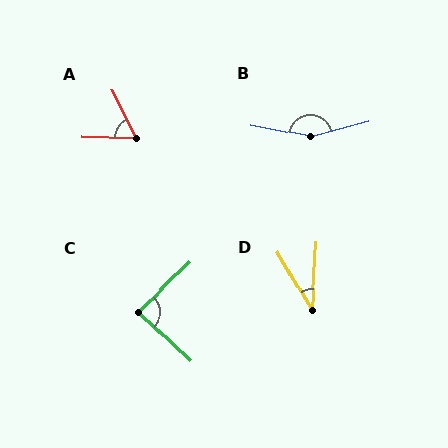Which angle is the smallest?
D, at approximately 34 degrees.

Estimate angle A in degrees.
Approximately 63 degrees.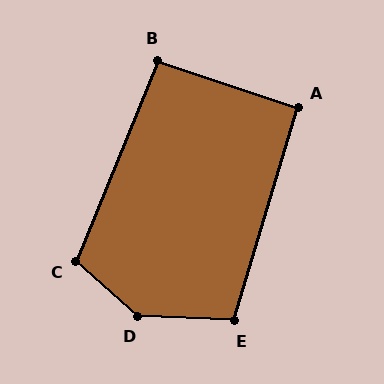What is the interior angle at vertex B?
Approximately 94 degrees (approximately right).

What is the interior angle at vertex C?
Approximately 109 degrees (obtuse).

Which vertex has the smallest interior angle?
A, at approximately 92 degrees.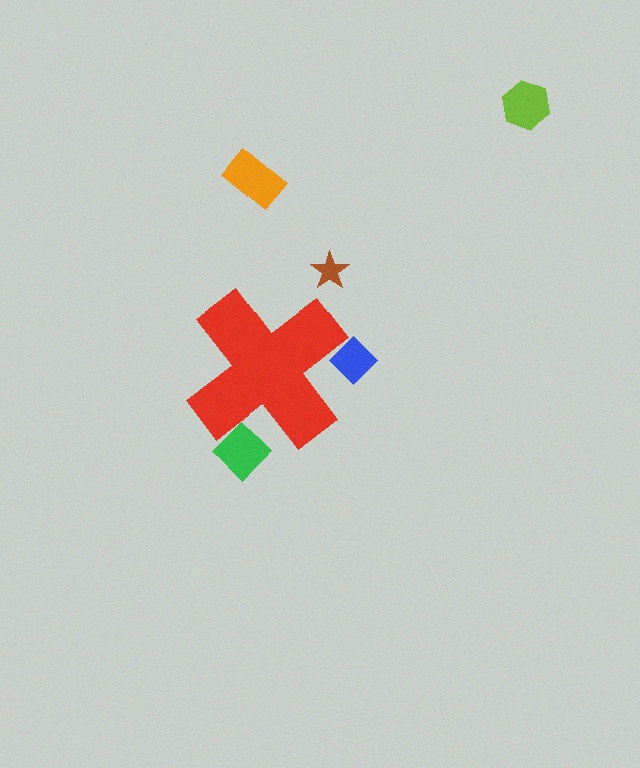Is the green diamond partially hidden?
Yes, the green diamond is partially hidden behind the red cross.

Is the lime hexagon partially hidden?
No, the lime hexagon is fully visible.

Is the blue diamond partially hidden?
Yes, the blue diamond is partially hidden behind the red cross.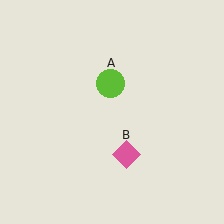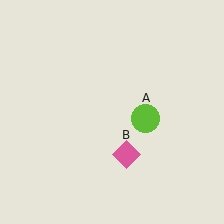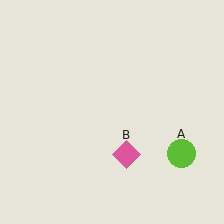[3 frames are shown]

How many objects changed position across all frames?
1 object changed position: lime circle (object A).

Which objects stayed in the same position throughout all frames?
Pink diamond (object B) remained stationary.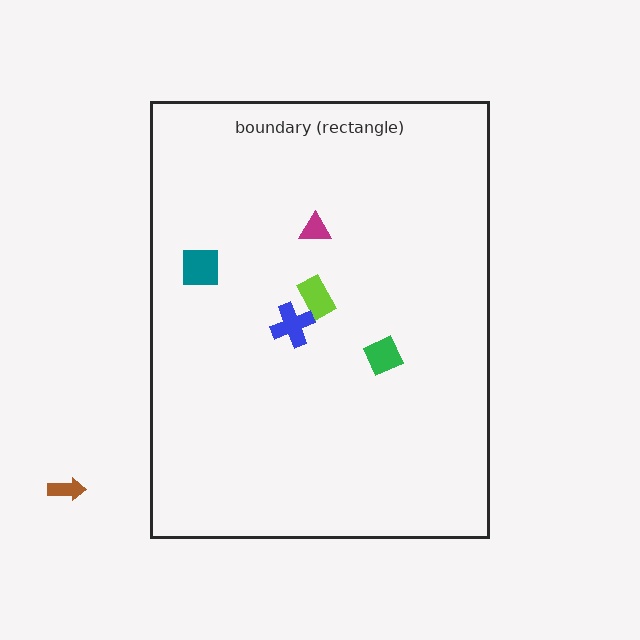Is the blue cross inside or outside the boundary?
Inside.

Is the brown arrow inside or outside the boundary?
Outside.